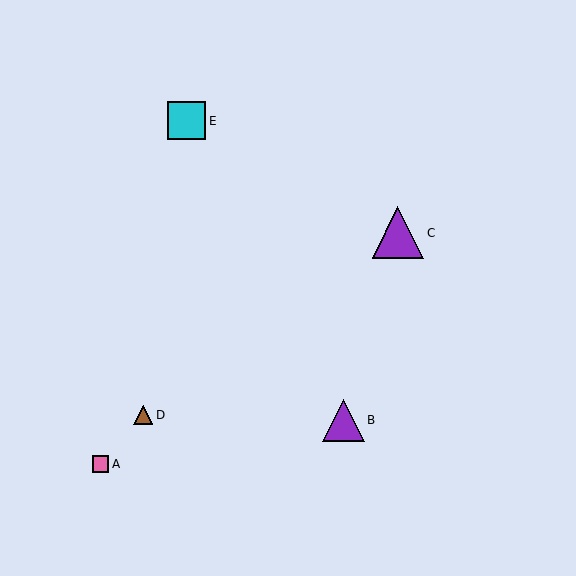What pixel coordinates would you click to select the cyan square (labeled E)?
Click at (187, 121) to select the cyan square E.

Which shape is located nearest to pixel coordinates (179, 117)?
The cyan square (labeled E) at (187, 121) is nearest to that location.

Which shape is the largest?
The purple triangle (labeled C) is the largest.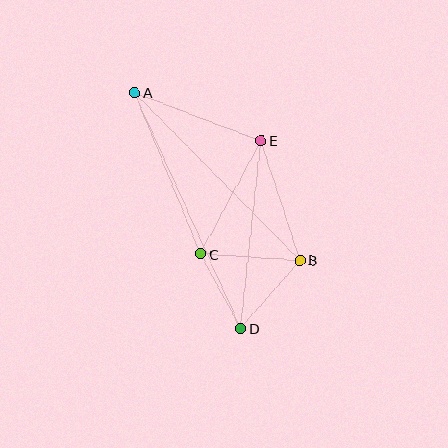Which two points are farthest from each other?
Points A and D are farthest from each other.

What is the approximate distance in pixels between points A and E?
The distance between A and E is approximately 135 pixels.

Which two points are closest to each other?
Points C and D are closest to each other.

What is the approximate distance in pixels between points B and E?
The distance between B and E is approximately 126 pixels.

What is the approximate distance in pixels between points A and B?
The distance between A and B is approximately 235 pixels.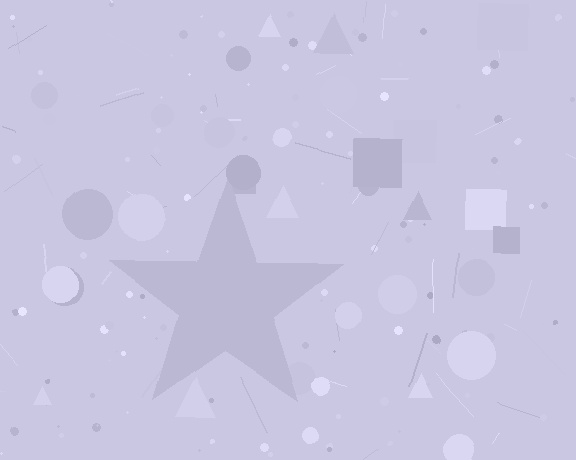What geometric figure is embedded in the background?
A star is embedded in the background.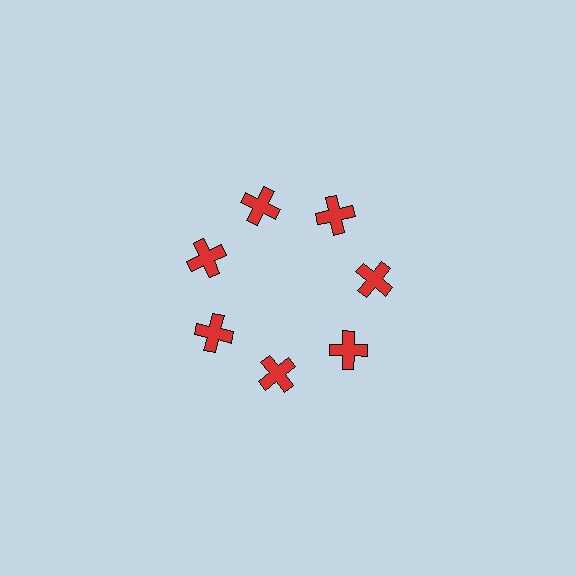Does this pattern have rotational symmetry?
Yes, this pattern has 7-fold rotational symmetry. It looks the same after rotating 51 degrees around the center.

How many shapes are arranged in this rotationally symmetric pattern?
There are 7 shapes, arranged in 7 groups of 1.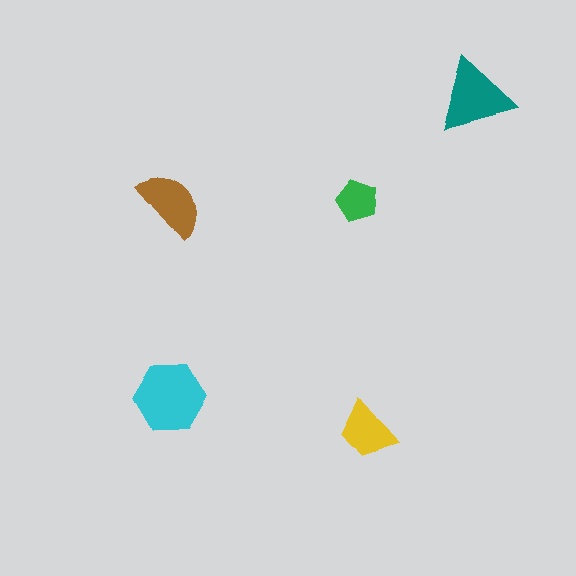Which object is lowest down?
The yellow trapezoid is bottommost.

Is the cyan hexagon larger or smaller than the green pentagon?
Larger.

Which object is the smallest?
The green pentagon.